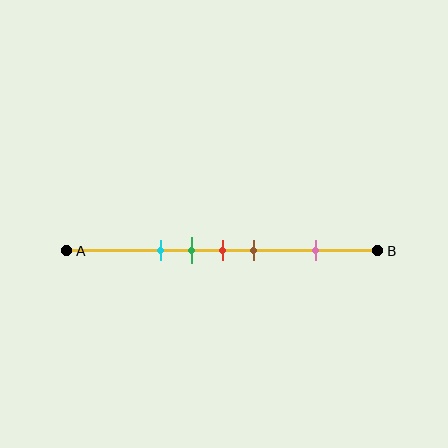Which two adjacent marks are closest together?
The green and red marks are the closest adjacent pair.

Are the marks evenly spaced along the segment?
No, the marks are not evenly spaced.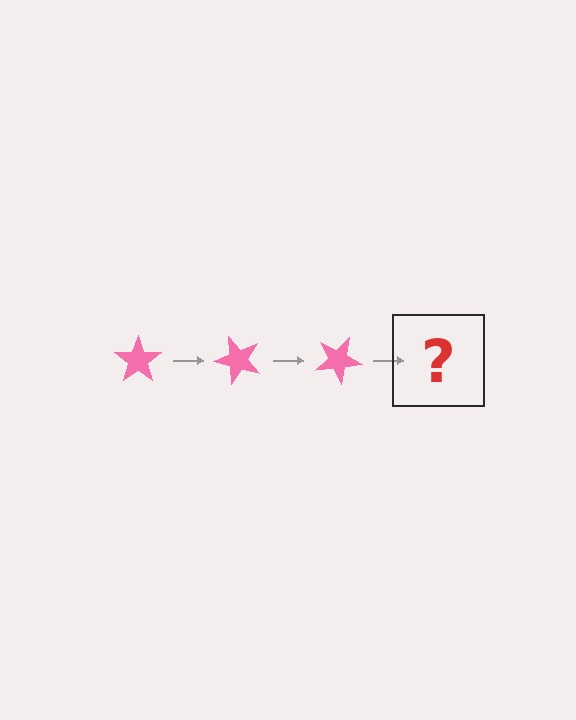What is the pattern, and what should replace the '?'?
The pattern is that the star rotates 50 degrees each step. The '?' should be a pink star rotated 150 degrees.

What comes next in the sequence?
The next element should be a pink star rotated 150 degrees.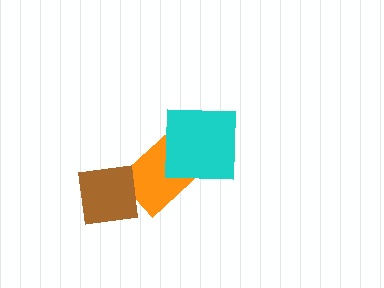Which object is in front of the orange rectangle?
The cyan square is in front of the orange rectangle.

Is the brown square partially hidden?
No, no other shape covers it.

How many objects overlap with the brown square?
0 objects overlap with the brown square.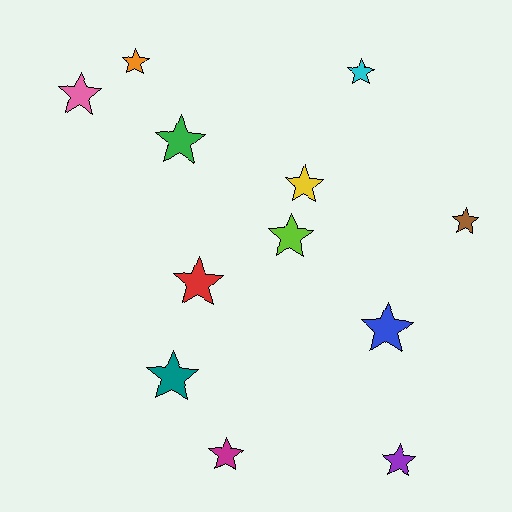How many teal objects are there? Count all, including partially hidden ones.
There is 1 teal object.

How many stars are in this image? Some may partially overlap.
There are 12 stars.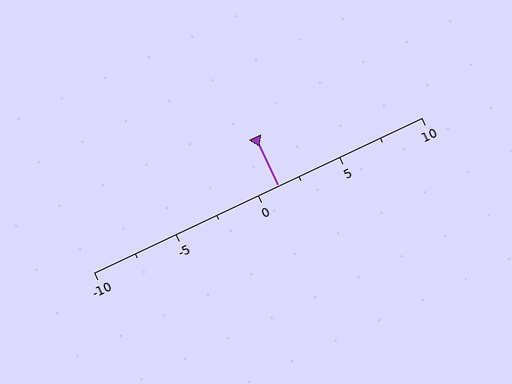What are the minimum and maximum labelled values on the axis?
The axis runs from -10 to 10.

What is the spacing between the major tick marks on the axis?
The major ticks are spaced 5 apart.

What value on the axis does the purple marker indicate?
The marker indicates approximately 1.2.